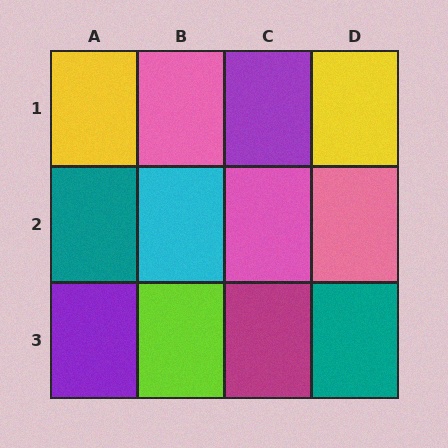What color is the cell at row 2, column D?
Pink.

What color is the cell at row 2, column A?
Teal.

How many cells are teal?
2 cells are teal.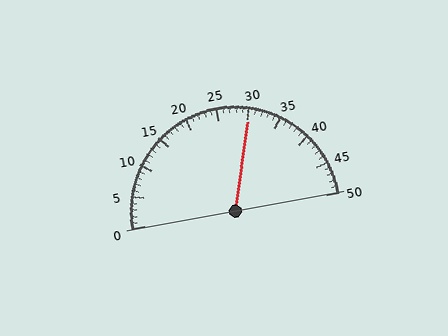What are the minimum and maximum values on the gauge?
The gauge ranges from 0 to 50.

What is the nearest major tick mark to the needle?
The nearest major tick mark is 30.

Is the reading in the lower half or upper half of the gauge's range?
The reading is in the upper half of the range (0 to 50).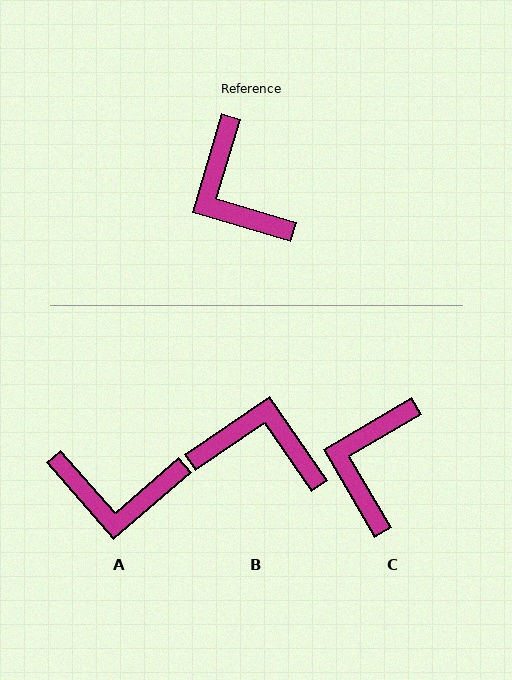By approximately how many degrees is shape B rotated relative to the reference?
Approximately 129 degrees clockwise.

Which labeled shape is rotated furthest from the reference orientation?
B, about 129 degrees away.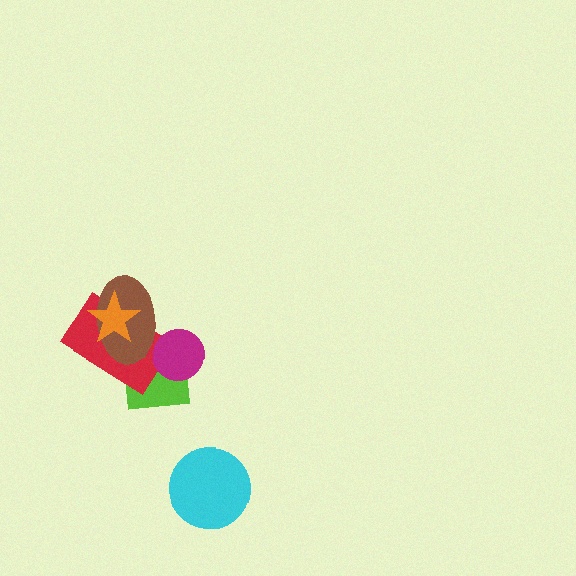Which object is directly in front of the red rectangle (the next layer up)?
The brown ellipse is directly in front of the red rectangle.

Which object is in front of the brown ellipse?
The orange star is in front of the brown ellipse.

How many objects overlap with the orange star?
2 objects overlap with the orange star.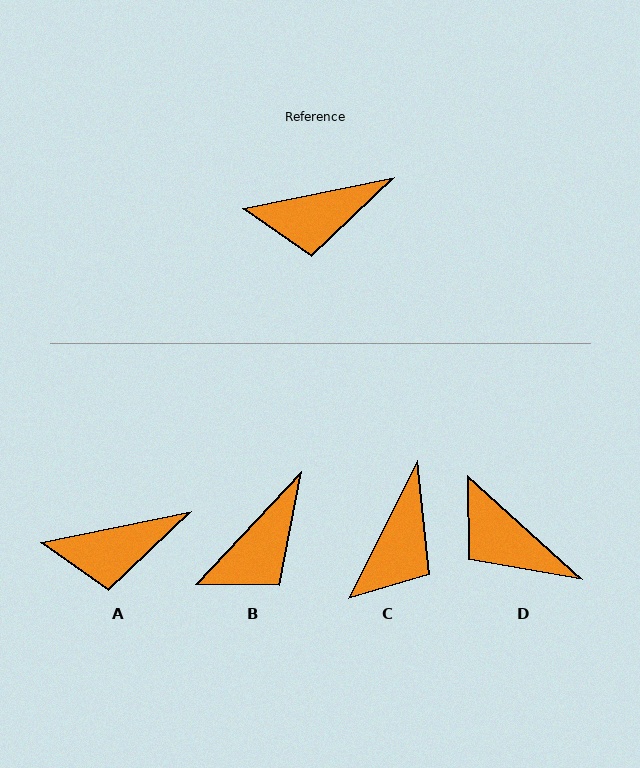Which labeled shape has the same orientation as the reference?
A.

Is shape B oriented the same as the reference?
No, it is off by about 35 degrees.